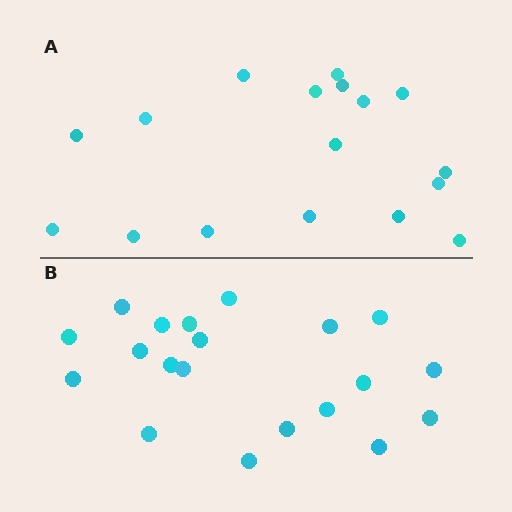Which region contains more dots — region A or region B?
Region B (the bottom region) has more dots.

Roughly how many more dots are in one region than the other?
Region B has just a few more — roughly 2 or 3 more dots than region A.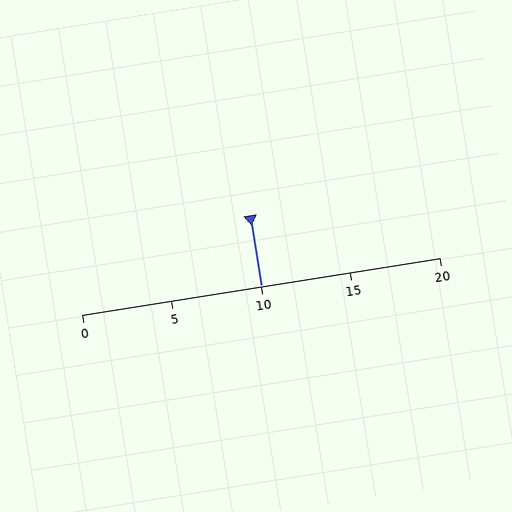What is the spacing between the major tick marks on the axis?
The major ticks are spaced 5 apart.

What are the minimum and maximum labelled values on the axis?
The axis runs from 0 to 20.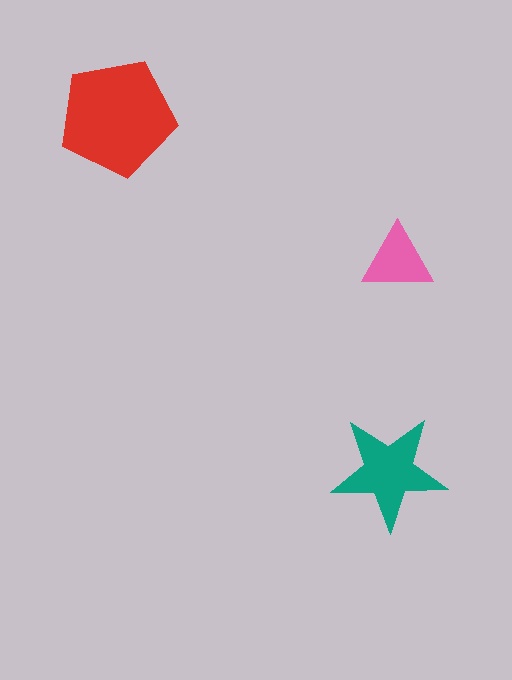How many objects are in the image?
There are 3 objects in the image.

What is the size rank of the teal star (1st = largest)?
2nd.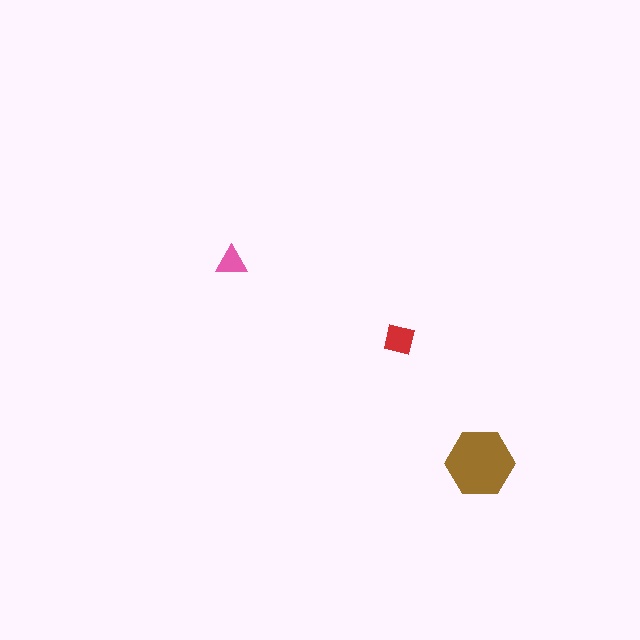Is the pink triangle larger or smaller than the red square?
Smaller.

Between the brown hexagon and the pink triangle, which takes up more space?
The brown hexagon.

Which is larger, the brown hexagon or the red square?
The brown hexagon.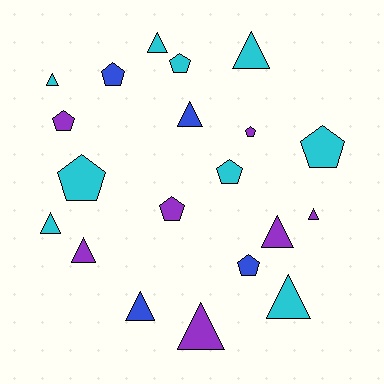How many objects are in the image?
There are 20 objects.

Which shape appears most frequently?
Triangle, with 11 objects.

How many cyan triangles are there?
There are 5 cyan triangles.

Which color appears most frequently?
Cyan, with 9 objects.